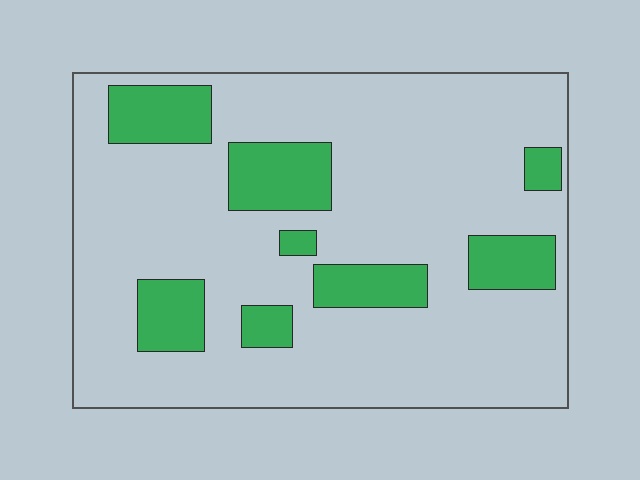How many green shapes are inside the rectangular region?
8.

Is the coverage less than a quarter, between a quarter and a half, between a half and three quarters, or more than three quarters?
Less than a quarter.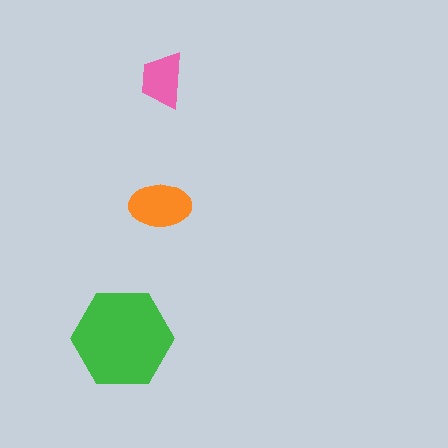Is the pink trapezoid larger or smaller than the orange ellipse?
Smaller.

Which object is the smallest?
The pink trapezoid.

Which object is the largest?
The green hexagon.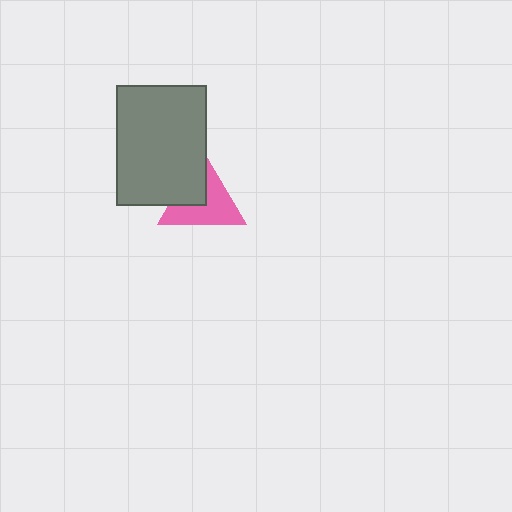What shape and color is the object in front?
The object in front is a gray rectangle.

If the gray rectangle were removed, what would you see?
You would see the complete pink triangle.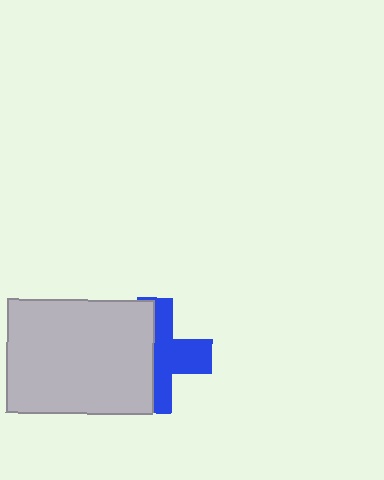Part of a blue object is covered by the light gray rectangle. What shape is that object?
It is a cross.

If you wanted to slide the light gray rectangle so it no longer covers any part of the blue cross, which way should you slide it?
Slide it left — that is the most direct way to separate the two shapes.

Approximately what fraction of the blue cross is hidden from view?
Roughly 49% of the blue cross is hidden behind the light gray rectangle.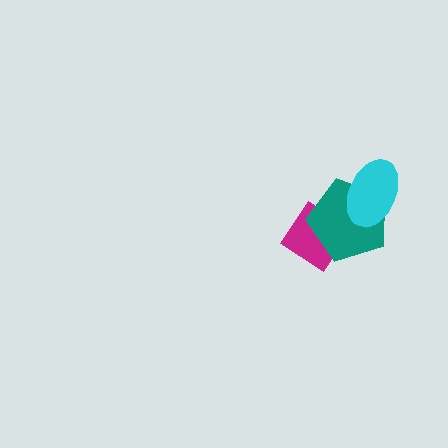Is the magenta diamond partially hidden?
Yes, it is partially covered by another shape.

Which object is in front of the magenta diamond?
The teal pentagon is in front of the magenta diamond.